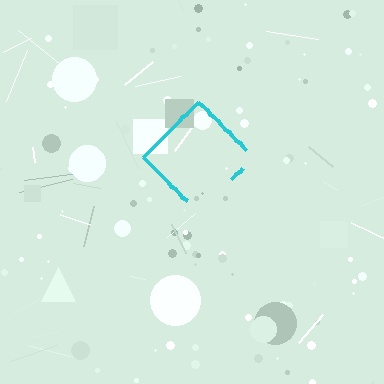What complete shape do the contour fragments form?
The contour fragments form a diamond.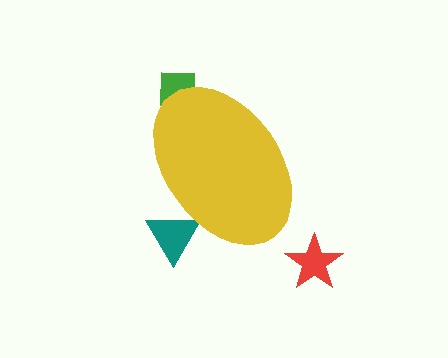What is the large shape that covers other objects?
A yellow ellipse.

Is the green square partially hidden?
Yes, the green square is partially hidden behind the yellow ellipse.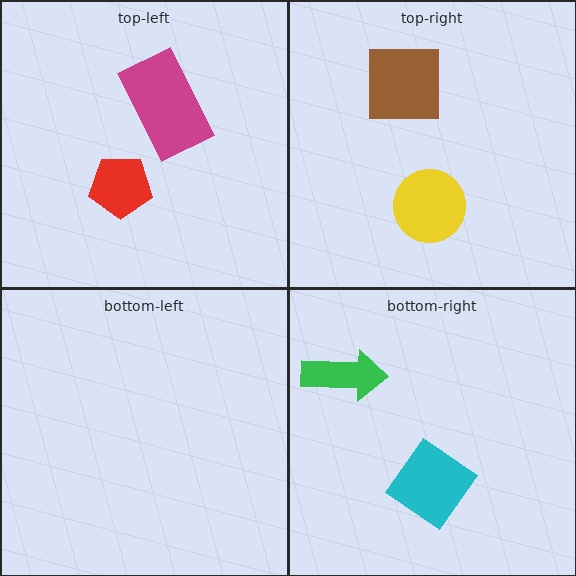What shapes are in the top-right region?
The yellow circle, the brown square.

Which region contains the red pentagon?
The top-left region.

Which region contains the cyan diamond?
The bottom-right region.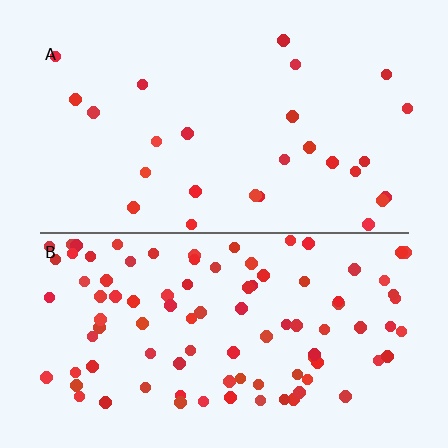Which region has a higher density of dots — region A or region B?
B (the bottom).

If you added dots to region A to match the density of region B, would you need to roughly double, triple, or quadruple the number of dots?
Approximately quadruple.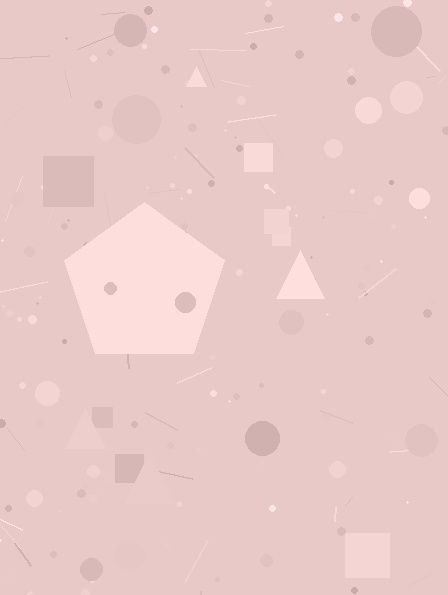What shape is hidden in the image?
A pentagon is hidden in the image.